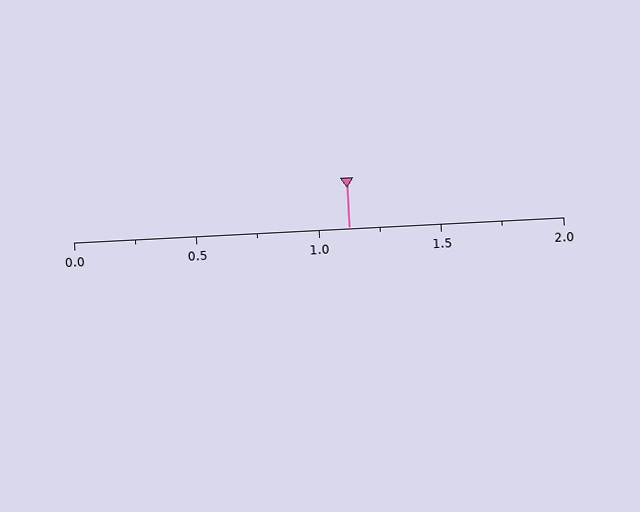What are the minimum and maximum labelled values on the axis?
The axis runs from 0.0 to 2.0.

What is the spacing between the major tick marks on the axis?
The major ticks are spaced 0.5 apart.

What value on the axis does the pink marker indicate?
The marker indicates approximately 1.12.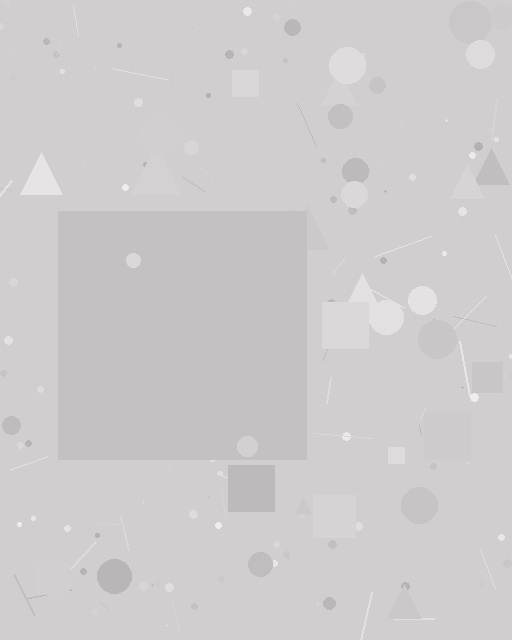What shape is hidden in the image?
A square is hidden in the image.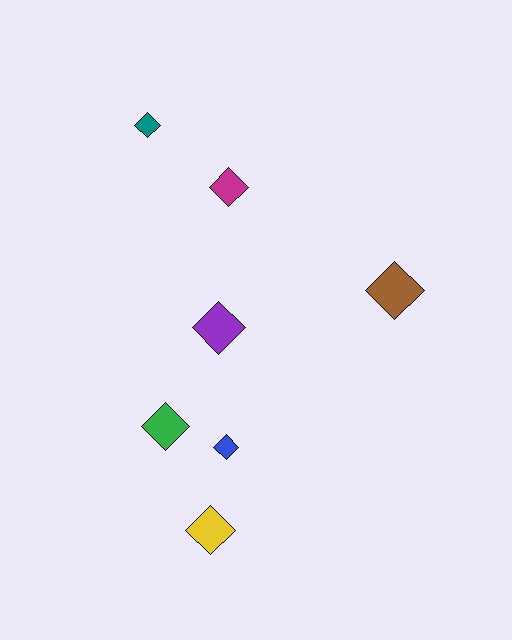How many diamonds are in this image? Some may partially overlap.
There are 7 diamonds.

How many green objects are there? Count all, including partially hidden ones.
There is 1 green object.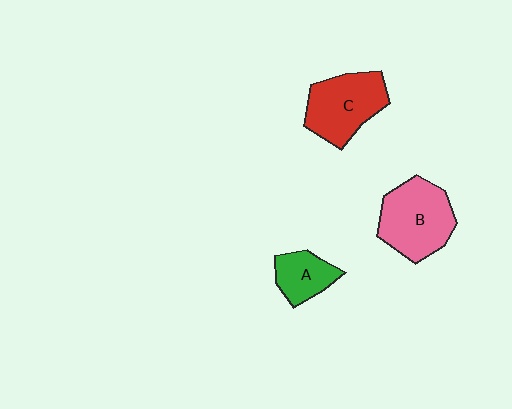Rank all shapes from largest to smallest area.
From largest to smallest: B (pink), C (red), A (green).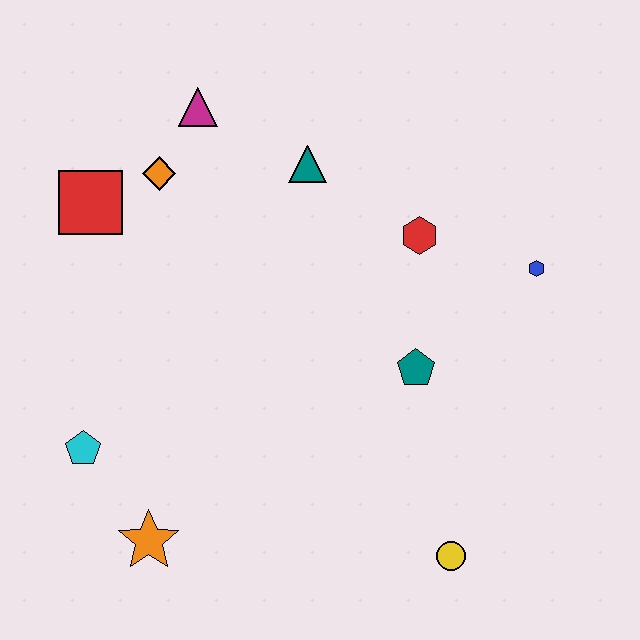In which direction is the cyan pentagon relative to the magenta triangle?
The cyan pentagon is below the magenta triangle.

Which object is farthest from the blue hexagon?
The cyan pentagon is farthest from the blue hexagon.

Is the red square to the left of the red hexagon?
Yes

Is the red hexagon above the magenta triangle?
No